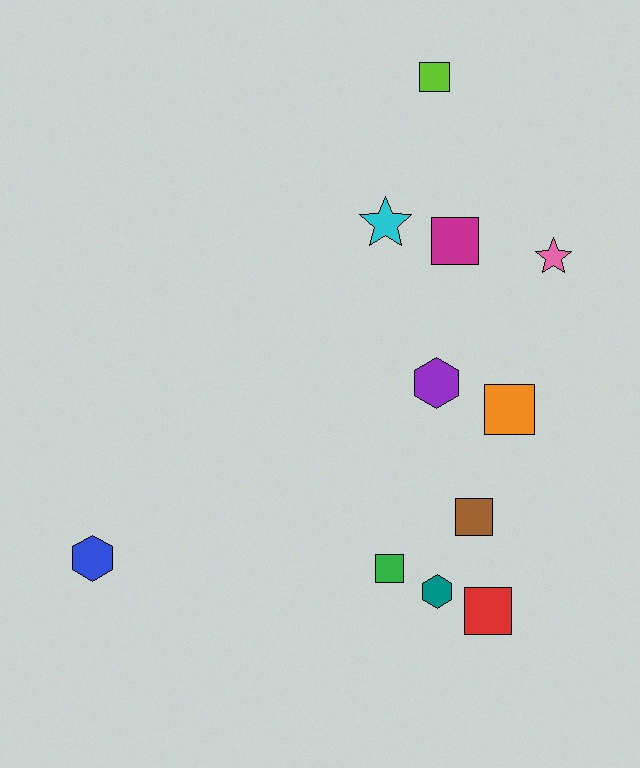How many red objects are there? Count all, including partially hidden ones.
There is 1 red object.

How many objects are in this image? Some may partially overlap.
There are 11 objects.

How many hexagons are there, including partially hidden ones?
There are 3 hexagons.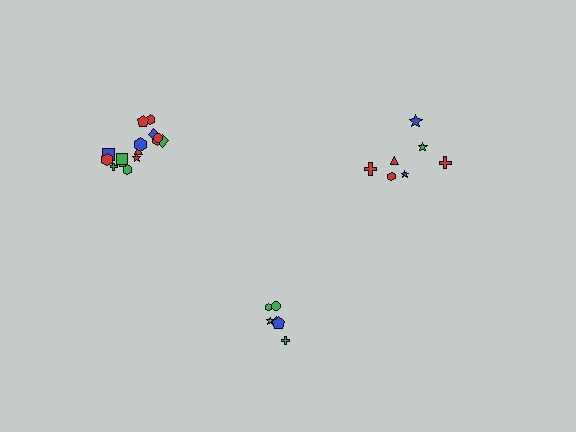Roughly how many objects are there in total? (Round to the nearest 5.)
Roughly 30 objects in total.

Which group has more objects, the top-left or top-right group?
The top-left group.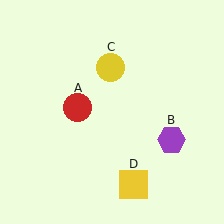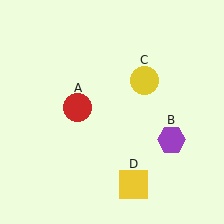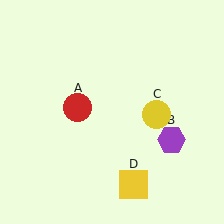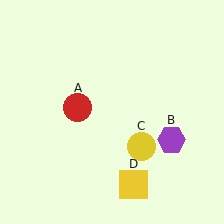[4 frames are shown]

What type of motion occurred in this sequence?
The yellow circle (object C) rotated clockwise around the center of the scene.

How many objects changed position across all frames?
1 object changed position: yellow circle (object C).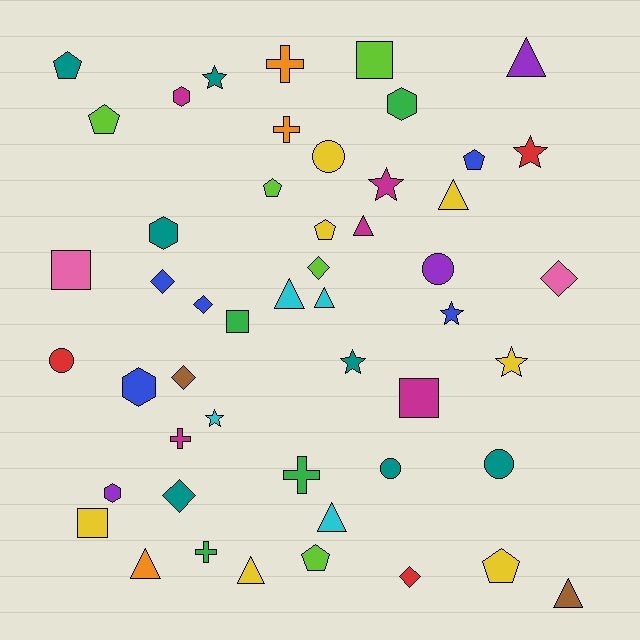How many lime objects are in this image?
There are 5 lime objects.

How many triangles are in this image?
There are 9 triangles.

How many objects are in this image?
There are 50 objects.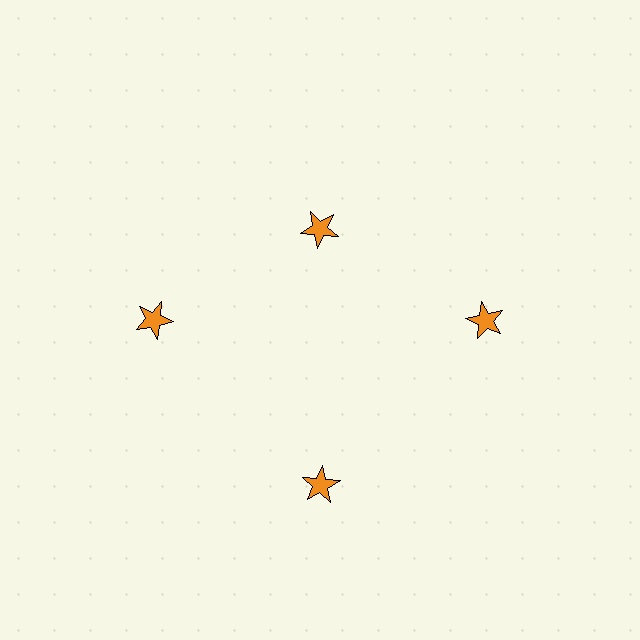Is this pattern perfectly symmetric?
No. The 4 orange stars are arranged in a ring, but one element near the 12 o'clock position is pulled inward toward the center, breaking the 4-fold rotational symmetry.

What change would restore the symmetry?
The symmetry would be restored by moving it outward, back onto the ring so that all 4 stars sit at equal angles and equal distance from the center.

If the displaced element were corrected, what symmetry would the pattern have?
It would have 4-fold rotational symmetry — the pattern would map onto itself every 90 degrees.